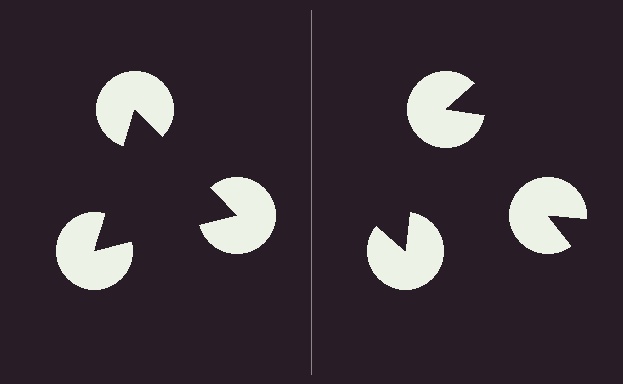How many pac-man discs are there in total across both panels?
6 — 3 on each side.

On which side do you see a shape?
An illusory triangle appears on the left side. On the right side the wedge cuts are rotated, so no coherent shape forms.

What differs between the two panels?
The pac-man discs are positioned identically on both sides; only the wedge orientations differ. On the left they align to a triangle; on the right they are misaligned.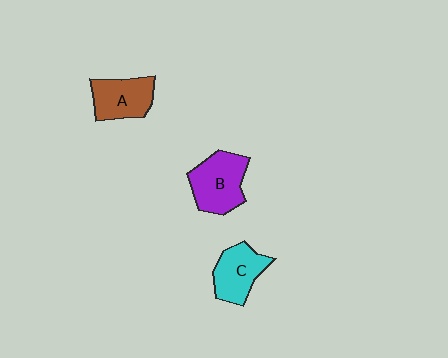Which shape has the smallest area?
Shape C (cyan).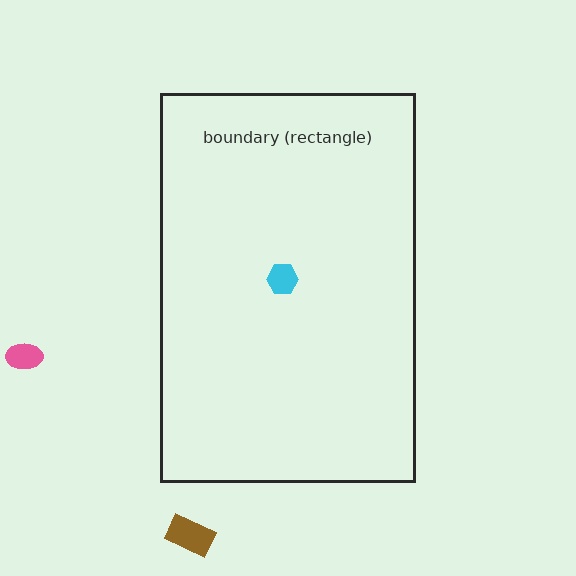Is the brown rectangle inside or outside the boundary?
Outside.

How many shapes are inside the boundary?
1 inside, 2 outside.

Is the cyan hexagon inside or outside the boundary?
Inside.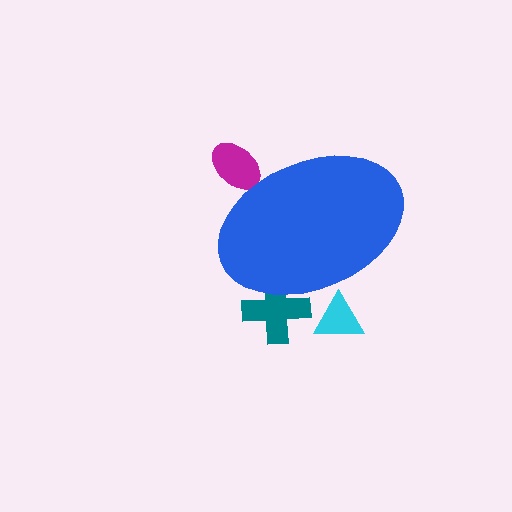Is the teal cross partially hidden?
Yes, the teal cross is partially hidden behind the blue ellipse.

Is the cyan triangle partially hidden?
Yes, the cyan triangle is partially hidden behind the blue ellipse.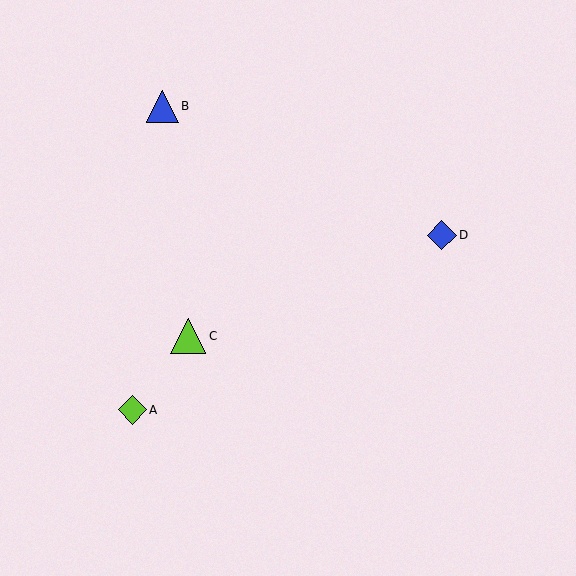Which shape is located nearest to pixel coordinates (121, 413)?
The lime diamond (labeled A) at (132, 410) is nearest to that location.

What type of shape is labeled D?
Shape D is a blue diamond.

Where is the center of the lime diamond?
The center of the lime diamond is at (132, 410).